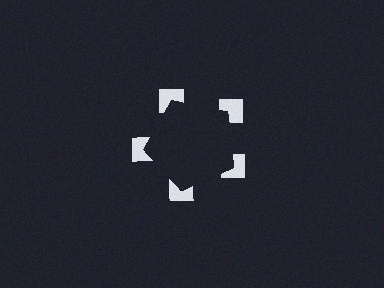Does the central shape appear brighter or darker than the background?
It typically appears slightly darker than the background, even though no actual brightness change is drawn.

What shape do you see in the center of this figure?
An illusory pentagon — its edges are inferred from the aligned wedge cuts in the notched squares, not physically drawn.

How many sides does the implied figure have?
5 sides.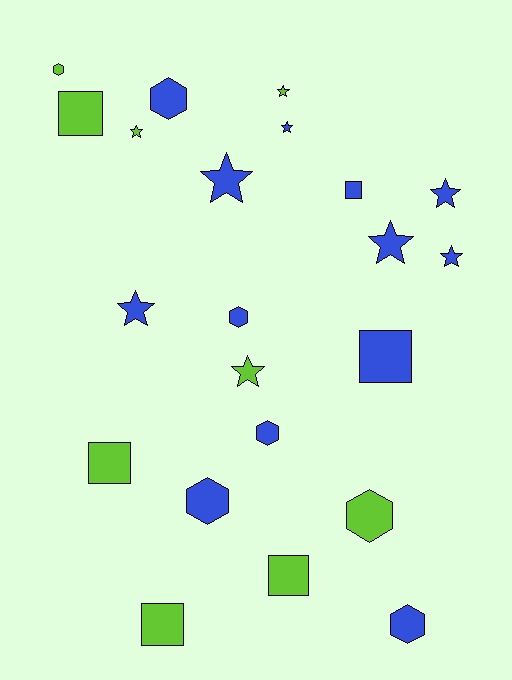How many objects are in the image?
There are 22 objects.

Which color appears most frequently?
Blue, with 13 objects.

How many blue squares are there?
There are 2 blue squares.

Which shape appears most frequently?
Star, with 9 objects.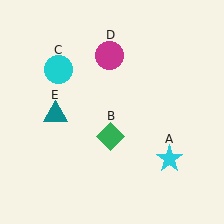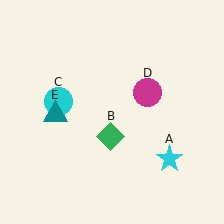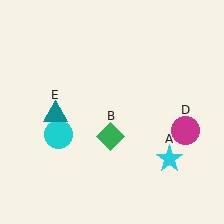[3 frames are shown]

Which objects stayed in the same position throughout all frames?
Cyan star (object A) and green diamond (object B) and teal triangle (object E) remained stationary.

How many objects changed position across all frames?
2 objects changed position: cyan circle (object C), magenta circle (object D).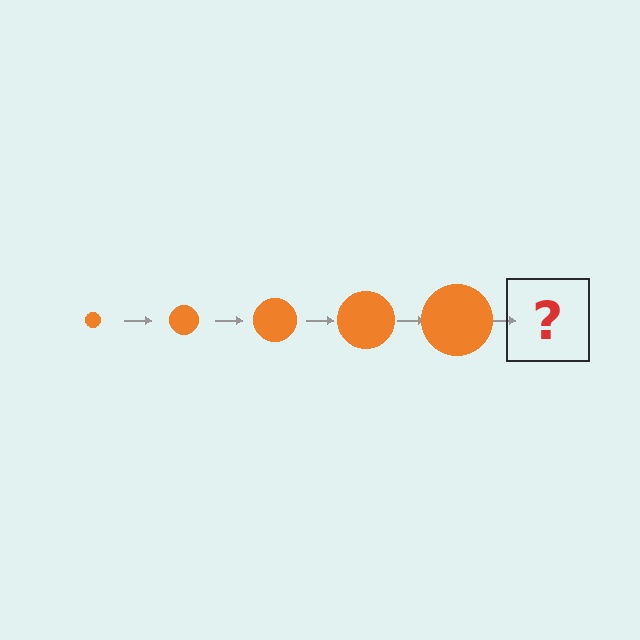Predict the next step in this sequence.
The next step is an orange circle, larger than the previous one.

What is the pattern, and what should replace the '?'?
The pattern is that the circle gets progressively larger each step. The '?' should be an orange circle, larger than the previous one.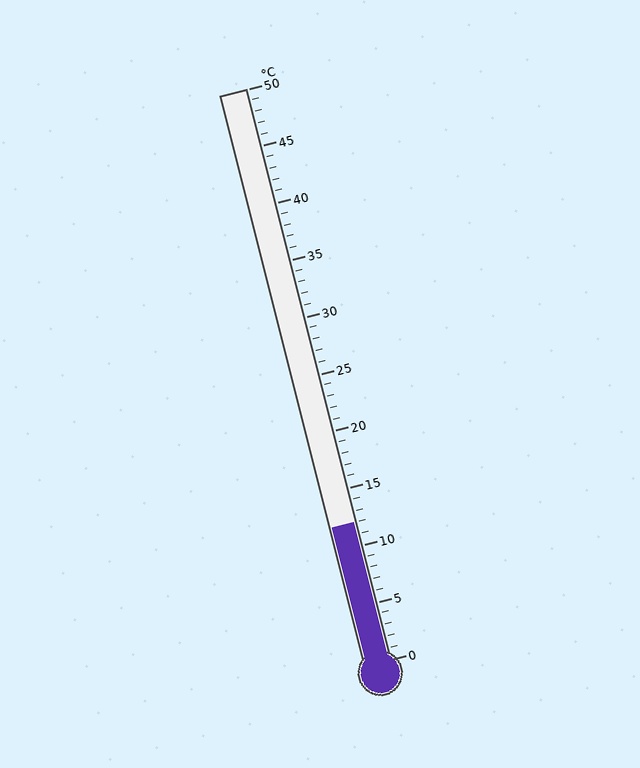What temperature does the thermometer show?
The thermometer shows approximately 12°C.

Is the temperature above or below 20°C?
The temperature is below 20°C.